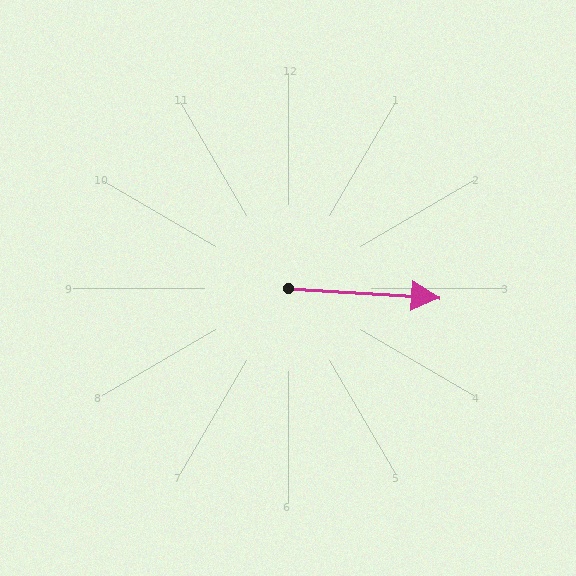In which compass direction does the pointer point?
East.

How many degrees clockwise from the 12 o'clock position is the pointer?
Approximately 94 degrees.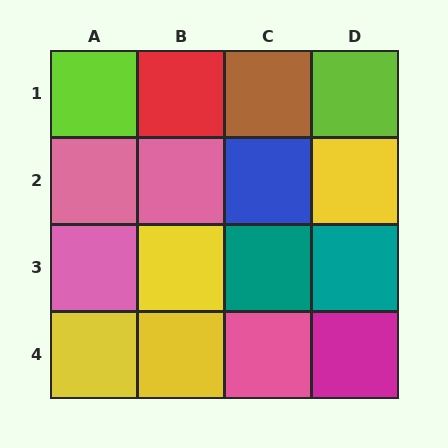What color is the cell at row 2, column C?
Blue.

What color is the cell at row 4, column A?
Yellow.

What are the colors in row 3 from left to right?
Pink, yellow, teal, teal.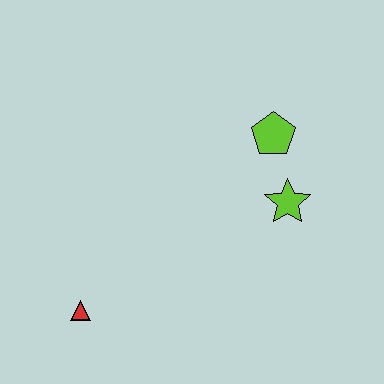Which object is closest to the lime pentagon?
The lime star is closest to the lime pentagon.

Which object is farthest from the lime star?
The red triangle is farthest from the lime star.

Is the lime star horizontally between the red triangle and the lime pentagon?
No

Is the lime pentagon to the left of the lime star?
Yes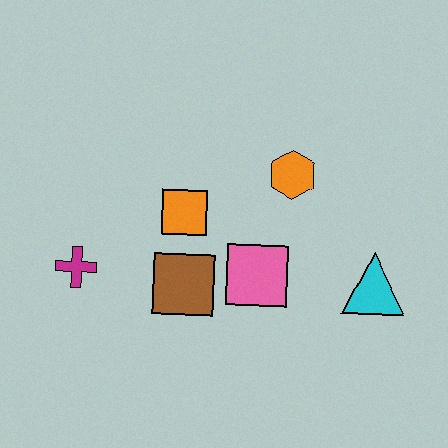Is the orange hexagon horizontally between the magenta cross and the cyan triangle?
Yes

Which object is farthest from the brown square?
The cyan triangle is farthest from the brown square.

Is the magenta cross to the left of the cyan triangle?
Yes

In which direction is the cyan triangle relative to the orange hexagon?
The cyan triangle is below the orange hexagon.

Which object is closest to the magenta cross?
The brown square is closest to the magenta cross.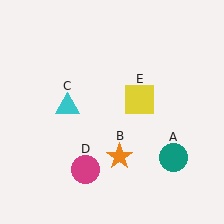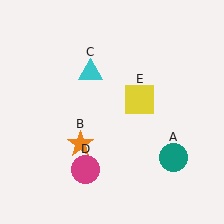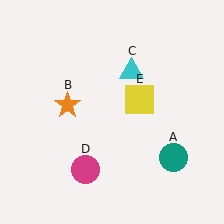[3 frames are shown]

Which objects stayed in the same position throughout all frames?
Teal circle (object A) and magenta circle (object D) and yellow square (object E) remained stationary.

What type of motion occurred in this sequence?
The orange star (object B), cyan triangle (object C) rotated clockwise around the center of the scene.